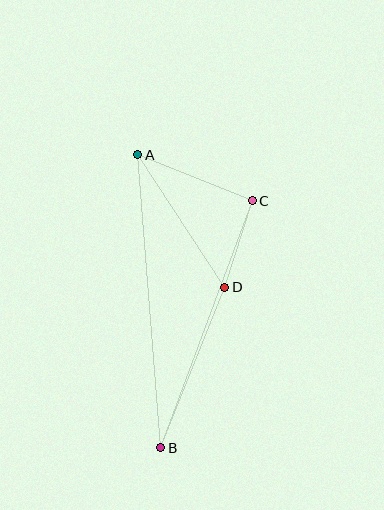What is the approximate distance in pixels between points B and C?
The distance between B and C is approximately 264 pixels.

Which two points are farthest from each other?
Points A and B are farthest from each other.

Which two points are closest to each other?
Points C and D are closest to each other.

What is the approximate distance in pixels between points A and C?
The distance between A and C is approximately 124 pixels.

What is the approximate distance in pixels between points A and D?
The distance between A and D is approximately 158 pixels.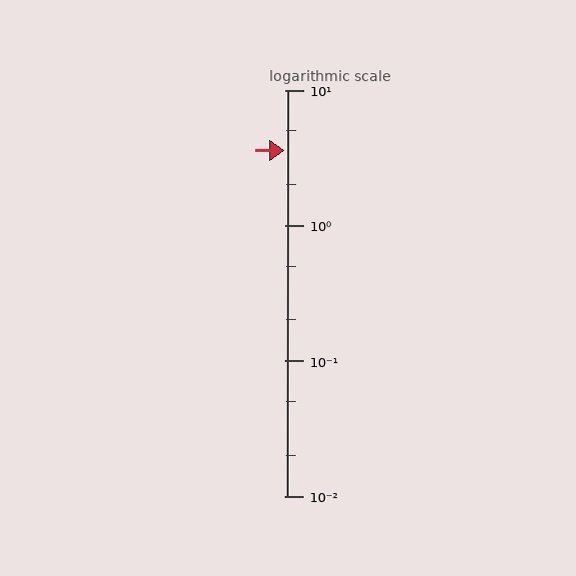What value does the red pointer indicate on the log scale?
The pointer indicates approximately 3.6.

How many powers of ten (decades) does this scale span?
The scale spans 3 decades, from 0.01 to 10.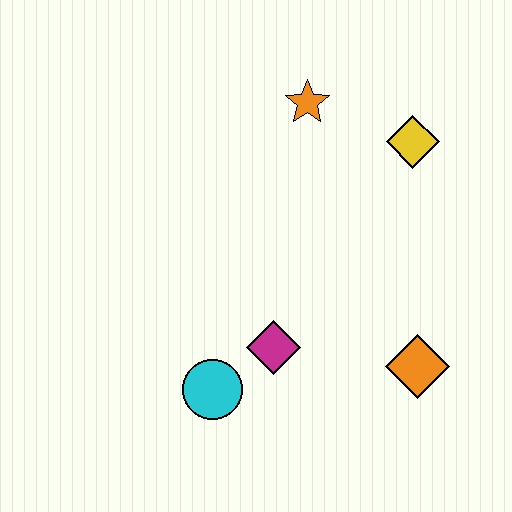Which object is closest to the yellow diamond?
The orange star is closest to the yellow diamond.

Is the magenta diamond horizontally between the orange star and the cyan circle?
Yes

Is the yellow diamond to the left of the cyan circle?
No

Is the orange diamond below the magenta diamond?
Yes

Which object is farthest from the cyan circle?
The yellow diamond is farthest from the cyan circle.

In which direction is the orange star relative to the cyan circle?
The orange star is above the cyan circle.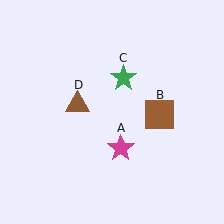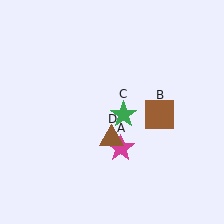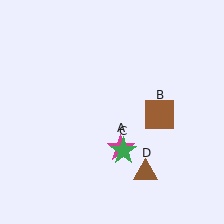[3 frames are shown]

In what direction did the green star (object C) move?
The green star (object C) moved down.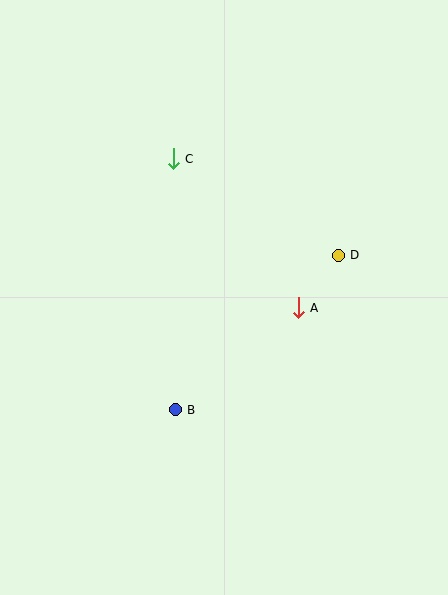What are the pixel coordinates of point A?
Point A is at (298, 308).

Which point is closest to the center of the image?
Point A at (298, 308) is closest to the center.